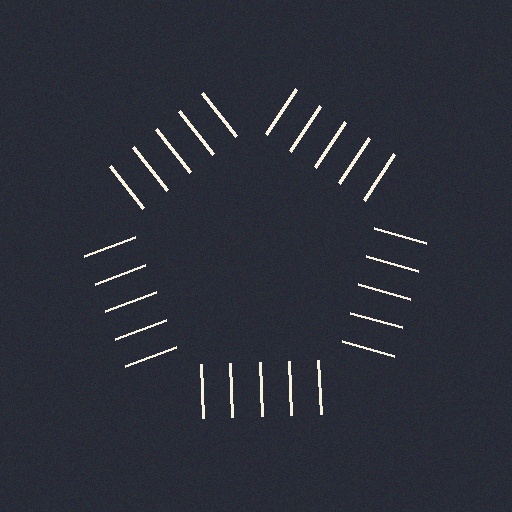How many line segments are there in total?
25 — 5 along each of the 5 edges.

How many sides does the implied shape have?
5 sides — the line-ends trace a pentagon.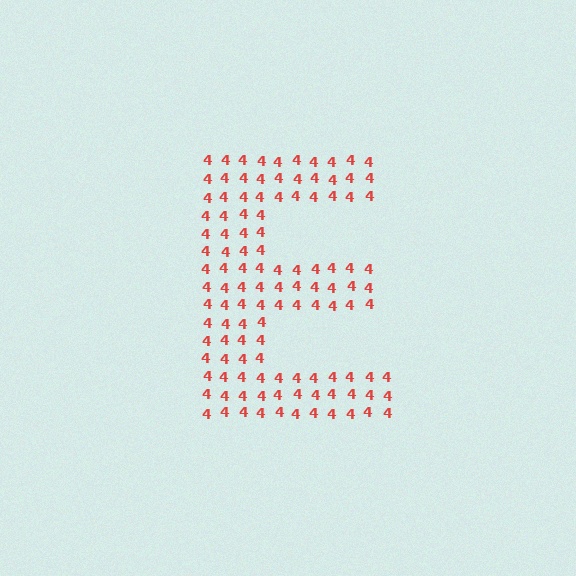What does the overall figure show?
The overall figure shows the letter E.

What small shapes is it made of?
It is made of small digit 4's.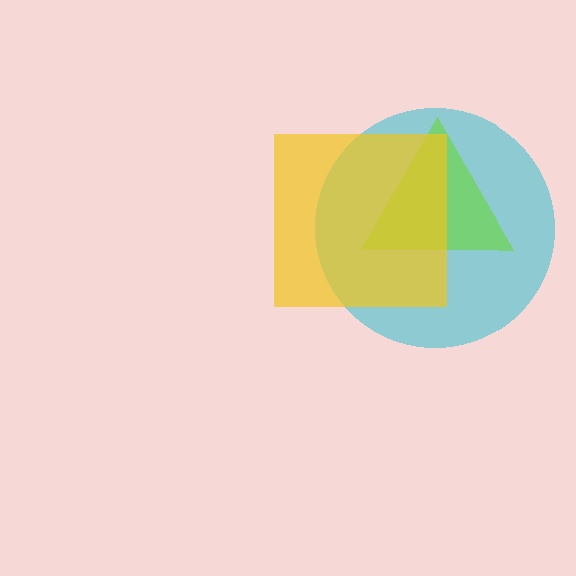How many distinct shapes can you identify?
There are 3 distinct shapes: a cyan circle, a lime triangle, a yellow square.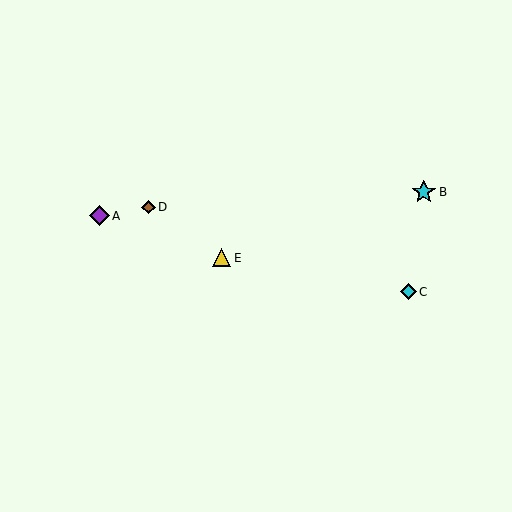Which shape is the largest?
The cyan star (labeled B) is the largest.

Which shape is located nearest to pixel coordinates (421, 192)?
The cyan star (labeled B) at (424, 192) is nearest to that location.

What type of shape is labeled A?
Shape A is a purple diamond.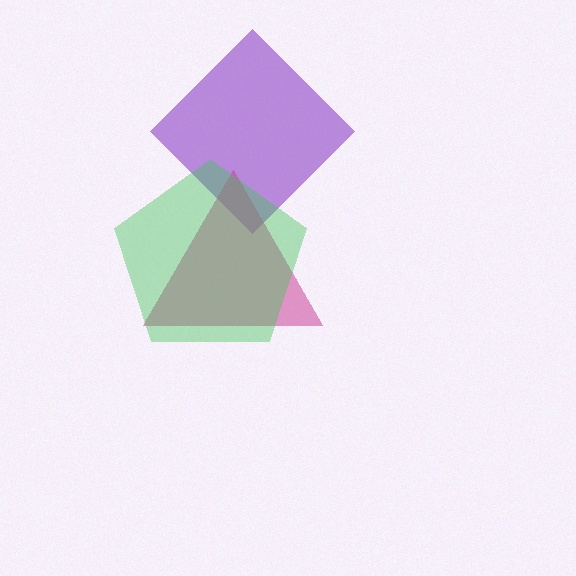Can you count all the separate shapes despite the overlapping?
Yes, there are 3 separate shapes.